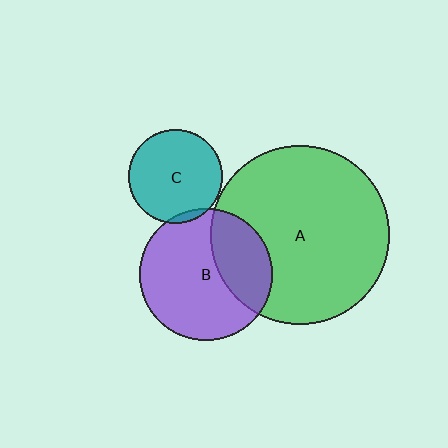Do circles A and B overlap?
Yes.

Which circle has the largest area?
Circle A (green).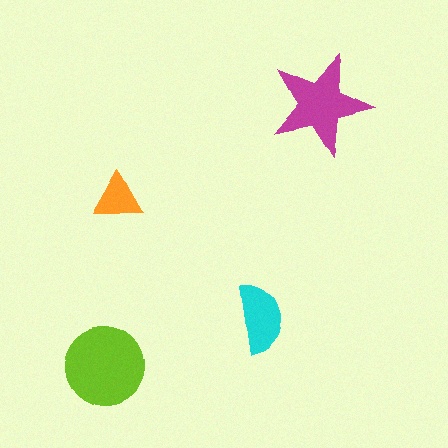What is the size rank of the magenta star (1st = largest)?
2nd.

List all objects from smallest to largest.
The orange triangle, the cyan semicircle, the magenta star, the lime circle.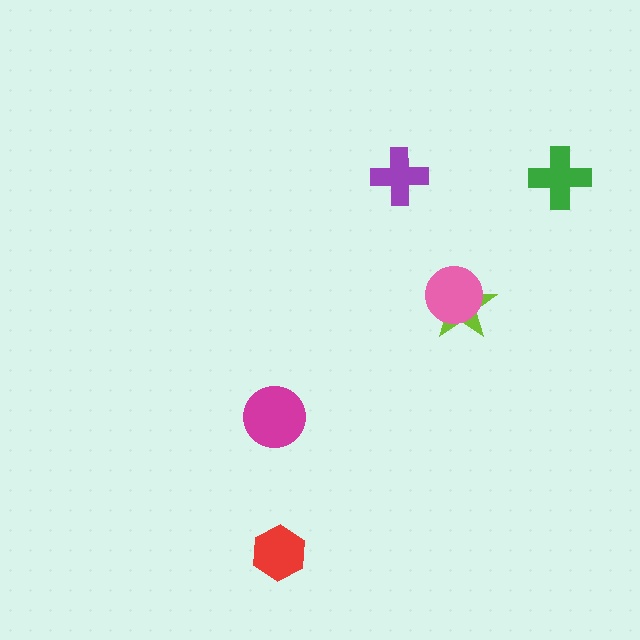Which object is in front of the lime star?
The pink circle is in front of the lime star.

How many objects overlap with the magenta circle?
0 objects overlap with the magenta circle.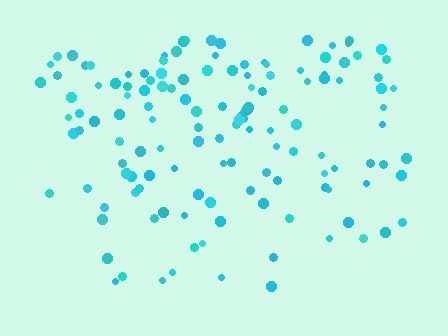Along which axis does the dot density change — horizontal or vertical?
Vertical.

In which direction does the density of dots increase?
From bottom to top, with the top side densest.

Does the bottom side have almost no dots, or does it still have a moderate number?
Still a moderate number, just noticeably fewer than the top.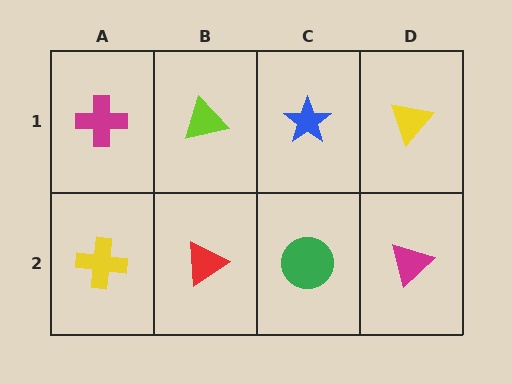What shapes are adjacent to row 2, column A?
A magenta cross (row 1, column A), a red triangle (row 2, column B).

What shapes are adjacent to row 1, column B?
A red triangle (row 2, column B), a magenta cross (row 1, column A), a blue star (row 1, column C).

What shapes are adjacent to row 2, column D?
A yellow triangle (row 1, column D), a green circle (row 2, column C).